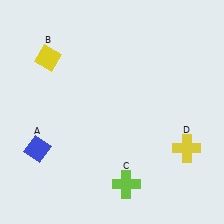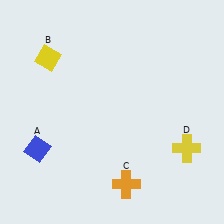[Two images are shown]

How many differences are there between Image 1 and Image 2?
There is 1 difference between the two images.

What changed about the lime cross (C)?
In Image 1, C is lime. In Image 2, it changed to orange.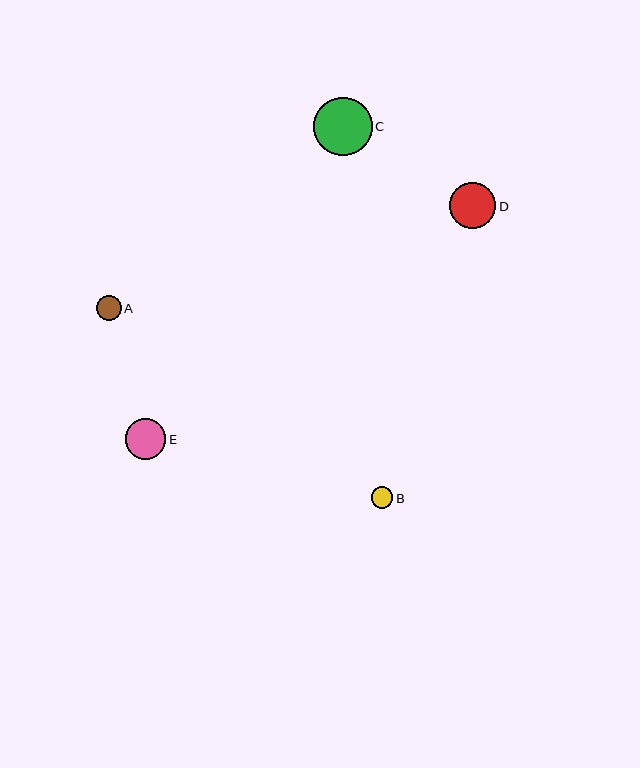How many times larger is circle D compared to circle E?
Circle D is approximately 1.1 times the size of circle E.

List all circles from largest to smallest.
From largest to smallest: C, D, E, A, B.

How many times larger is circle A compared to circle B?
Circle A is approximately 1.2 times the size of circle B.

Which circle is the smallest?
Circle B is the smallest with a size of approximately 21 pixels.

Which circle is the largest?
Circle C is the largest with a size of approximately 59 pixels.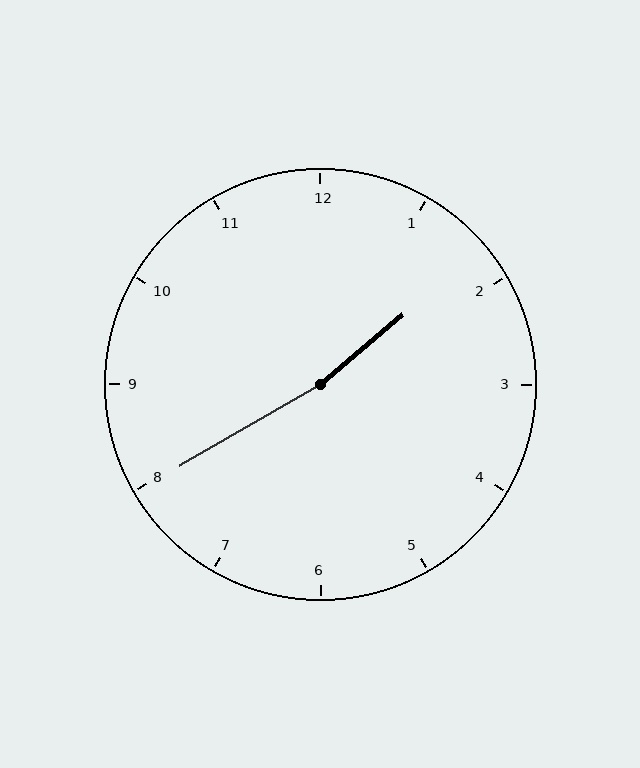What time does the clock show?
1:40.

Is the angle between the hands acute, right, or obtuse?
It is obtuse.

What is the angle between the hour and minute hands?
Approximately 170 degrees.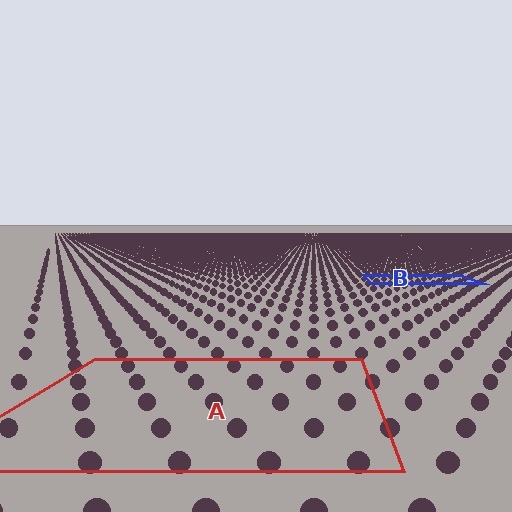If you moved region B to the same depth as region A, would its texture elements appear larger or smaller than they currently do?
They would appear larger. At a closer depth, the same texture elements are projected at a bigger on-screen size.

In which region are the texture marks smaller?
The texture marks are smaller in region B, because it is farther away.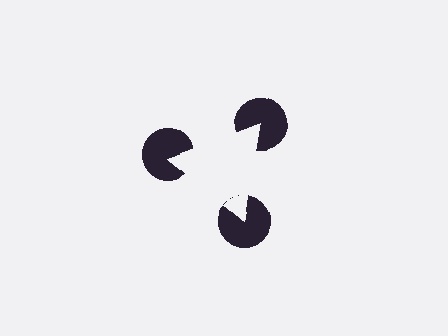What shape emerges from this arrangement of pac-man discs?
An illusory triangle — its edges are inferred from the aligned wedge cuts in the pac-man discs, not physically drawn.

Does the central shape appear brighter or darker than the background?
It typically appears slightly brighter than the background, even though no actual brightness change is drawn.